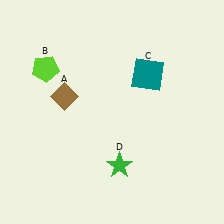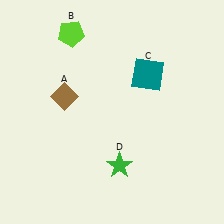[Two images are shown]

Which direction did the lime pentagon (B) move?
The lime pentagon (B) moved up.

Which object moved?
The lime pentagon (B) moved up.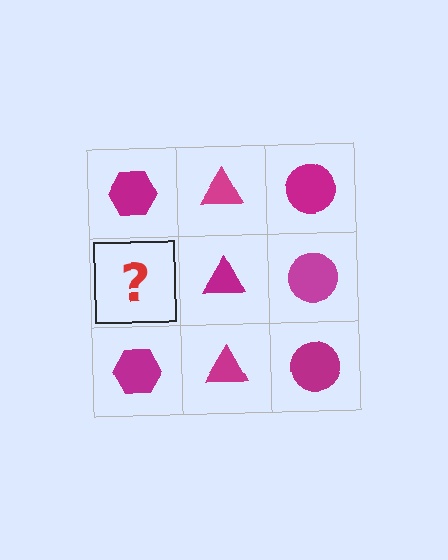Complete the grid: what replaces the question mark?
The question mark should be replaced with a magenta hexagon.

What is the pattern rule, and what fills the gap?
The rule is that each column has a consistent shape. The gap should be filled with a magenta hexagon.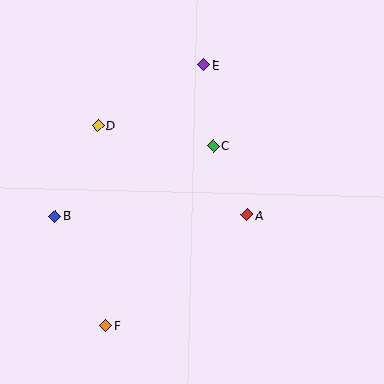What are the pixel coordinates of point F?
Point F is at (106, 326).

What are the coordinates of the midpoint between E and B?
The midpoint between E and B is at (130, 141).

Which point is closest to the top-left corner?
Point D is closest to the top-left corner.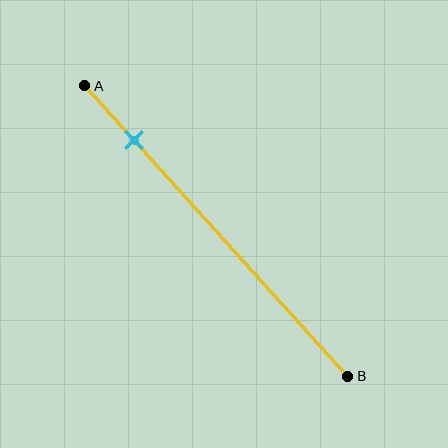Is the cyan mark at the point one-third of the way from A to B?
No, the mark is at about 20% from A, not at the 33% one-third point.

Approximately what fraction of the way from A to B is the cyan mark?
The cyan mark is approximately 20% of the way from A to B.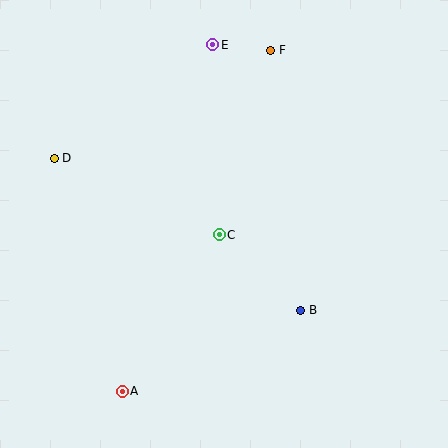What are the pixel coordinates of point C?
Point C is at (219, 235).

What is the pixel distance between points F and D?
The distance between F and D is 242 pixels.